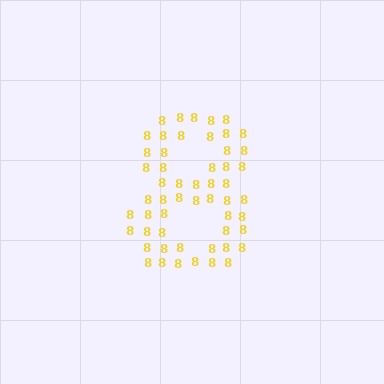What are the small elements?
The small elements are digit 8's.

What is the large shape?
The large shape is the digit 8.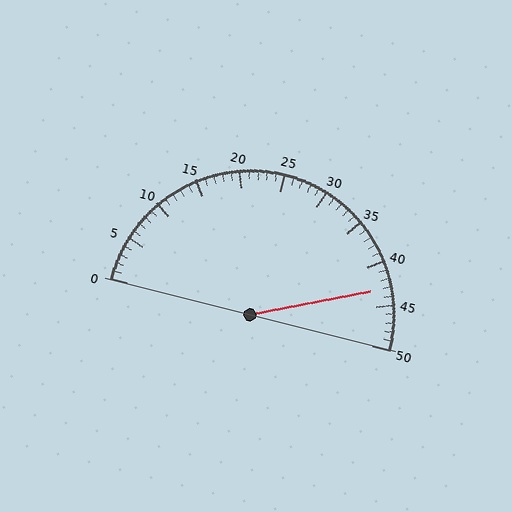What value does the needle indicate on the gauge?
The needle indicates approximately 43.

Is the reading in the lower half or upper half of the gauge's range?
The reading is in the upper half of the range (0 to 50).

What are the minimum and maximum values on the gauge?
The gauge ranges from 0 to 50.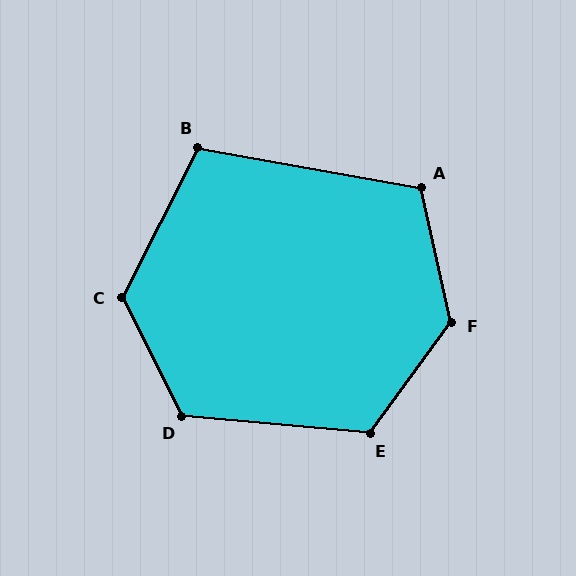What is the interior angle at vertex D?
Approximately 122 degrees (obtuse).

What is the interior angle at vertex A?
Approximately 113 degrees (obtuse).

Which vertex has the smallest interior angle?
B, at approximately 107 degrees.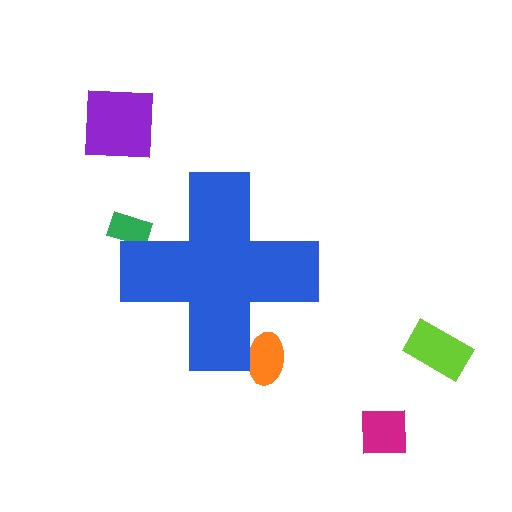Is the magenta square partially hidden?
No, the magenta square is fully visible.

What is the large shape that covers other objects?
A blue cross.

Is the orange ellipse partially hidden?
Yes, the orange ellipse is partially hidden behind the blue cross.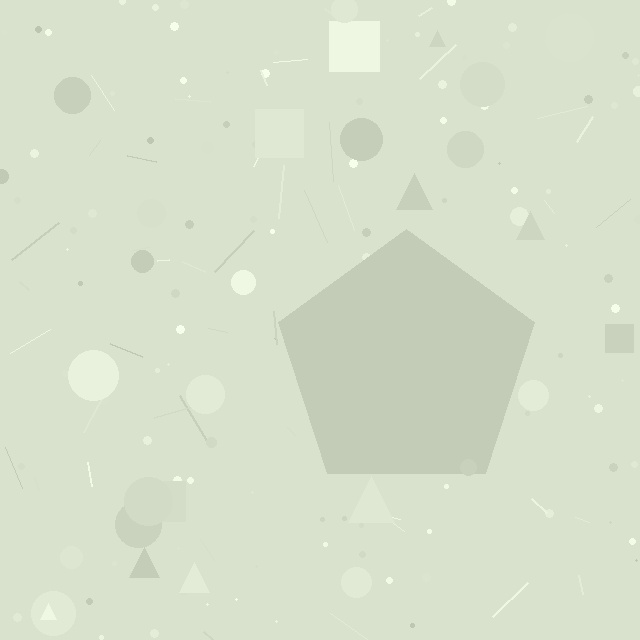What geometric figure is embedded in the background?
A pentagon is embedded in the background.